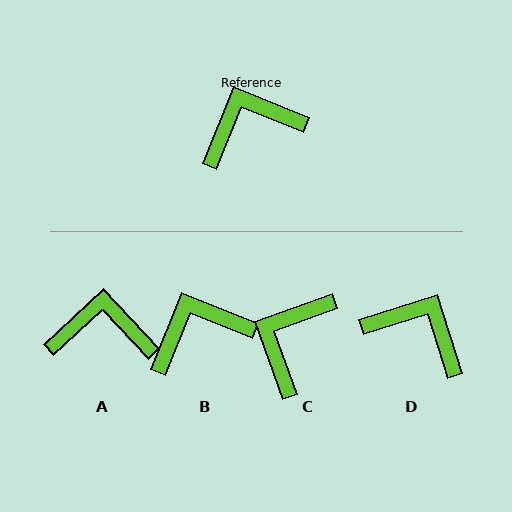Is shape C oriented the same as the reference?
No, it is off by about 42 degrees.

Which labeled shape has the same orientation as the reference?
B.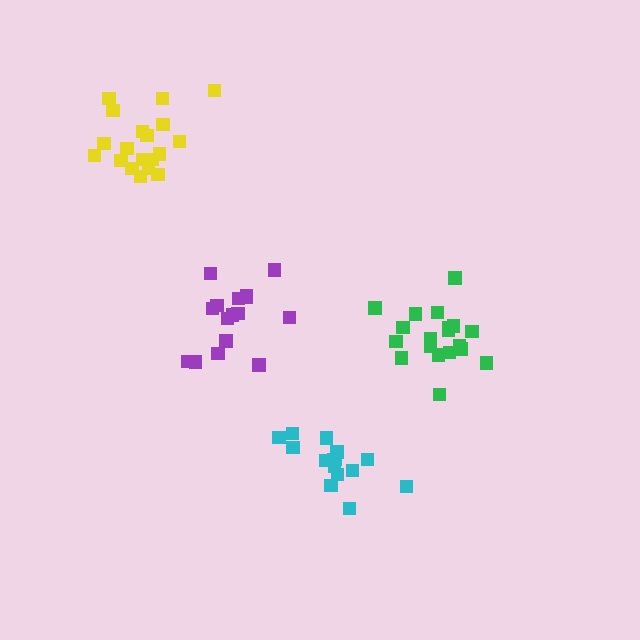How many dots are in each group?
Group 1: 15 dots, Group 2: 19 dots, Group 3: 19 dots, Group 4: 16 dots (69 total).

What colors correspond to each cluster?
The clusters are colored: cyan, yellow, green, purple.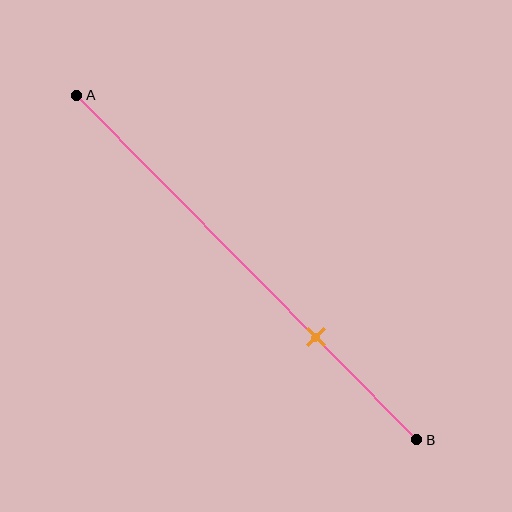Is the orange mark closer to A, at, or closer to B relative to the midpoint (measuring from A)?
The orange mark is closer to point B than the midpoint of segment AB.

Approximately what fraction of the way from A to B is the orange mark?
The orange mark is approximately 70% of the way from A to B.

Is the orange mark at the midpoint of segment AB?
No, the mark is at about 70% from A, not at the 50% midpoint.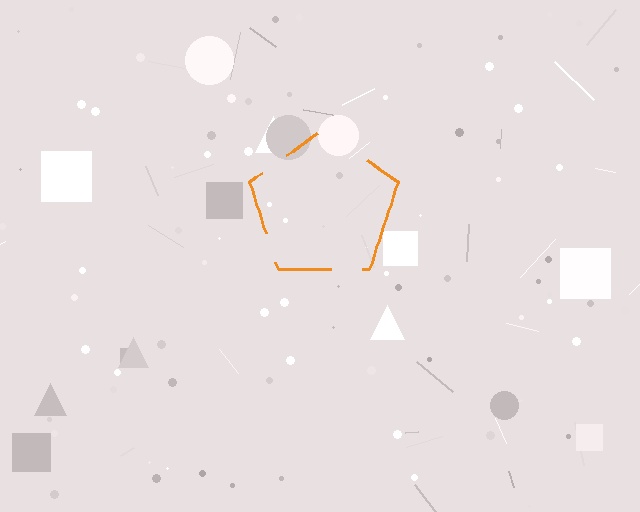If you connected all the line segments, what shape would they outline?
They would outline a pentagon.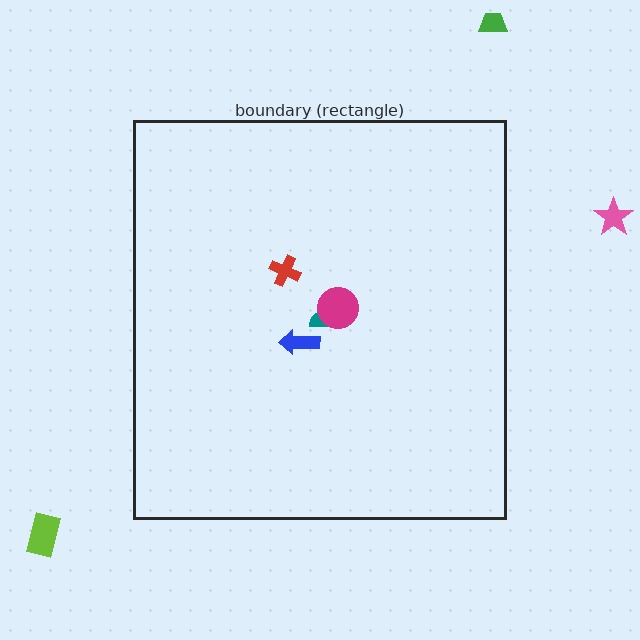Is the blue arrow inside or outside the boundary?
Inside.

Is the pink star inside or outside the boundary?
Outside.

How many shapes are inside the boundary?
4 inside, 3 outside.